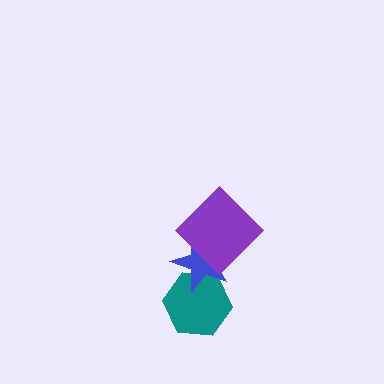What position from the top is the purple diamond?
The purple diamond is 1st from the top.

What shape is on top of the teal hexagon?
The blue star is on top of the teal hexagon.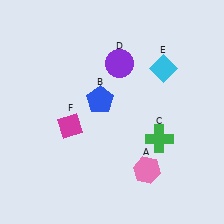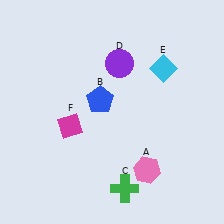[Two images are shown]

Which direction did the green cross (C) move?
The green cross (C) moved down.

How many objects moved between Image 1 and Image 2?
1 object moved between the two images.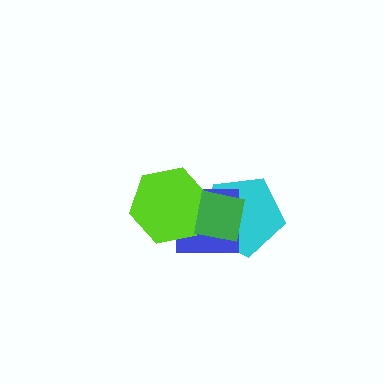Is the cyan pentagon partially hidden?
Yes, it is partially covered by another shape.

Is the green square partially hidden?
No, no other shape covers it.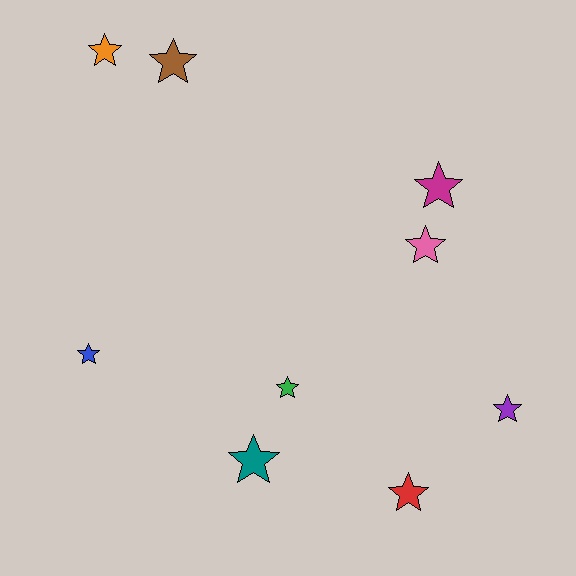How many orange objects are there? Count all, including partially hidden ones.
There is 1 orange object.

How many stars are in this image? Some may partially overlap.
There are 9 stars.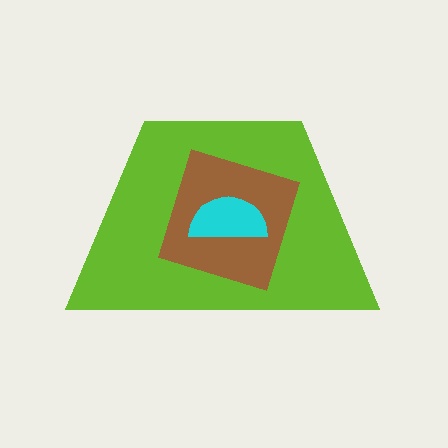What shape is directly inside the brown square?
The cyan semicircle.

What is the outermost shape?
The lime trapezoid.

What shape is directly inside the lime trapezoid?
The brown square.